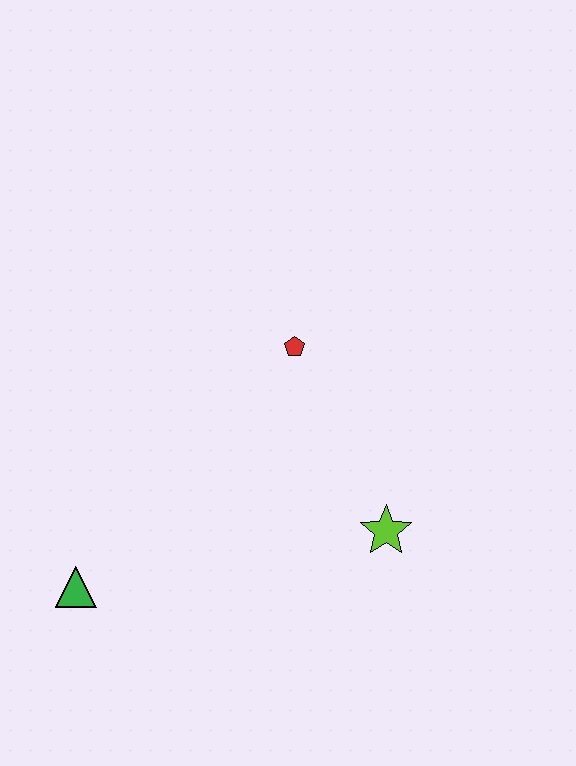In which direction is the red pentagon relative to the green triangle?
The red pentagon is above the green triangle.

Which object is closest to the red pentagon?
The lime star is closest to the red pentagon.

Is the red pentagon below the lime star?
No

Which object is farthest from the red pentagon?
The green triangle is farthest from the red pentagon.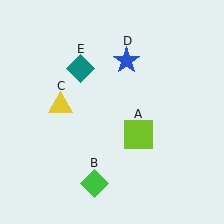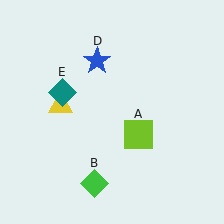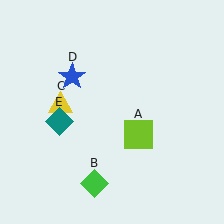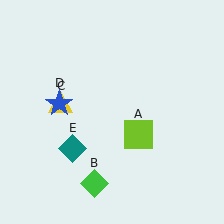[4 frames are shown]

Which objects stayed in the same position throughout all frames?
Lime square (object A) and green diamond (object B) and yellow triangle (object C) remained stationary.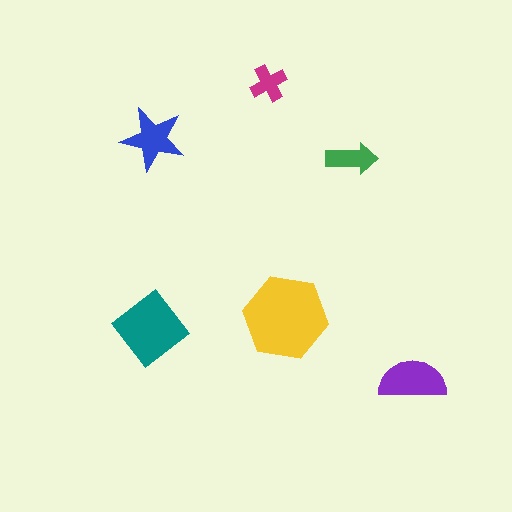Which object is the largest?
The yellow hexagon.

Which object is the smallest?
The magenta cross.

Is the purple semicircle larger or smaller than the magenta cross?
Larger.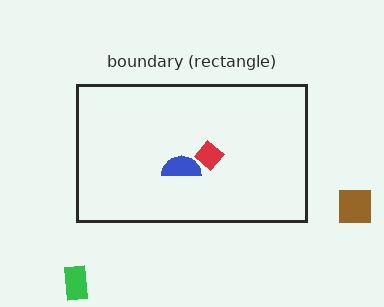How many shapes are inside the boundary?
2 inside, 2 outside.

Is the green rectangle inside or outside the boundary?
Outside.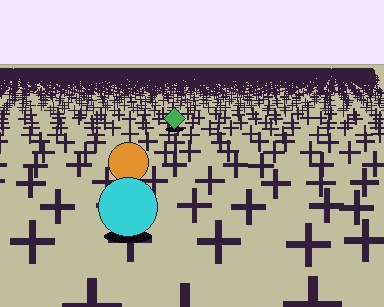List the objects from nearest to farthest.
From nearest to farthest: the cyan circle, the orange circle, the green diamond.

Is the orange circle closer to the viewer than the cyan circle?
No. The cyan circle is closer — you can tell from the texture gradient: the ground texture is coarser near it.